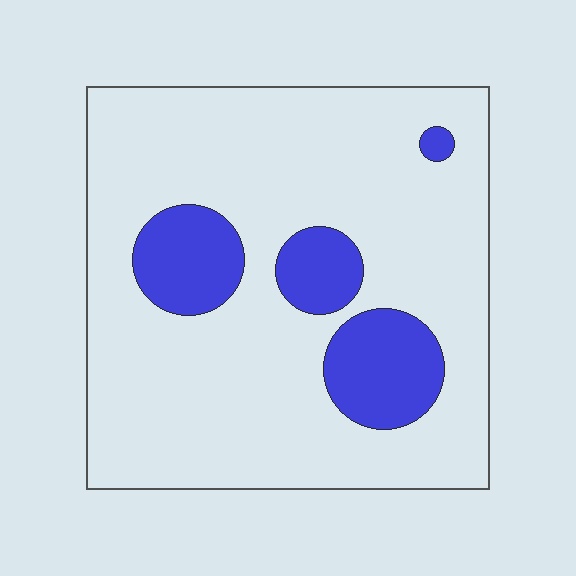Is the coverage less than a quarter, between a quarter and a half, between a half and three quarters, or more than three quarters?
Less than a quarter.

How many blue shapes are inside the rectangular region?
4.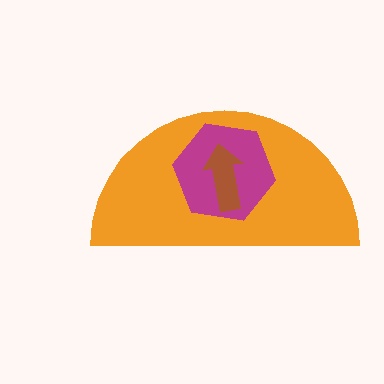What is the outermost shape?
The orange semicircle.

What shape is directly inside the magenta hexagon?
The brown arrow.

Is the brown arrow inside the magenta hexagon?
Yes.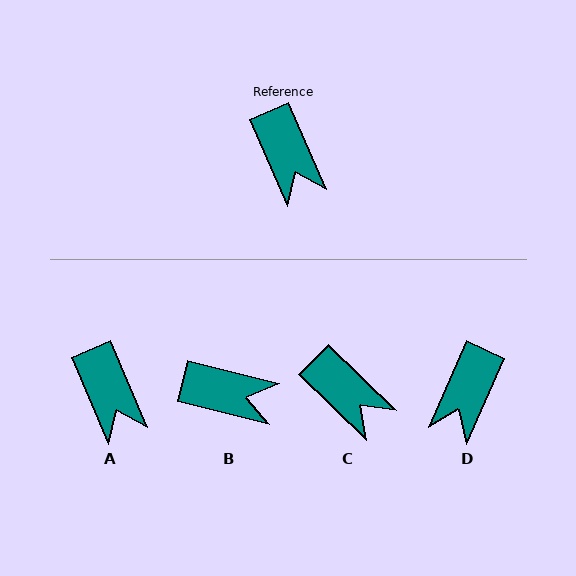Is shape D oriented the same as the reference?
No, it is off by about 47 degrees.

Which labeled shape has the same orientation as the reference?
A.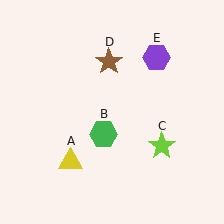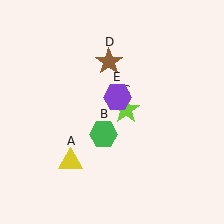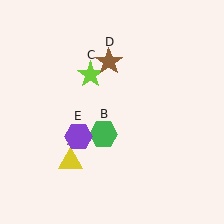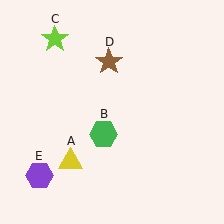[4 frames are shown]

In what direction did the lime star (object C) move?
The lime star (object C) moved up and to the left.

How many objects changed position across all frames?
2 objects changed position: lime star (object C), purple hexagon (object E).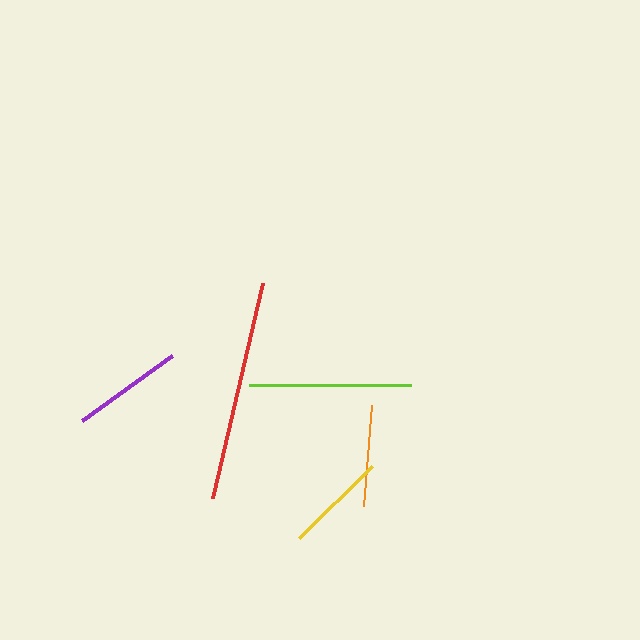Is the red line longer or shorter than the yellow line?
The red line is longer than the yellow line.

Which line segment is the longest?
The red line is the longest at approximately 220 pixels.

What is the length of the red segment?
The red segment is approximately 220 pixels long.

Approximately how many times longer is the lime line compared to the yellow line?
The lime line is approximately 1.6 times the length of the yellow line.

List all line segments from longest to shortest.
From longest to shortest: red, lime, purple, yellow, orange.